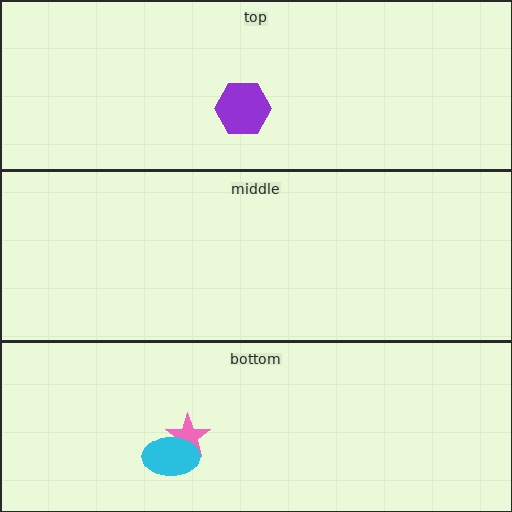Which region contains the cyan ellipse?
The bottom region.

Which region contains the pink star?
The bottom region.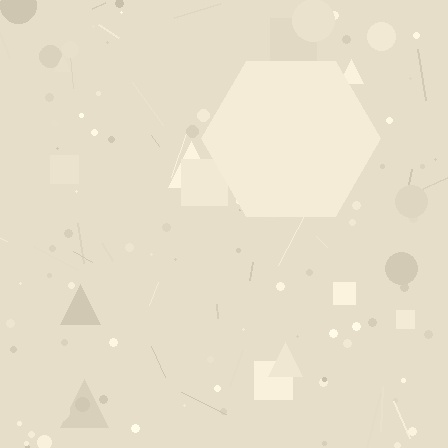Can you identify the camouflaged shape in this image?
The camouflaged shape is a hexagon.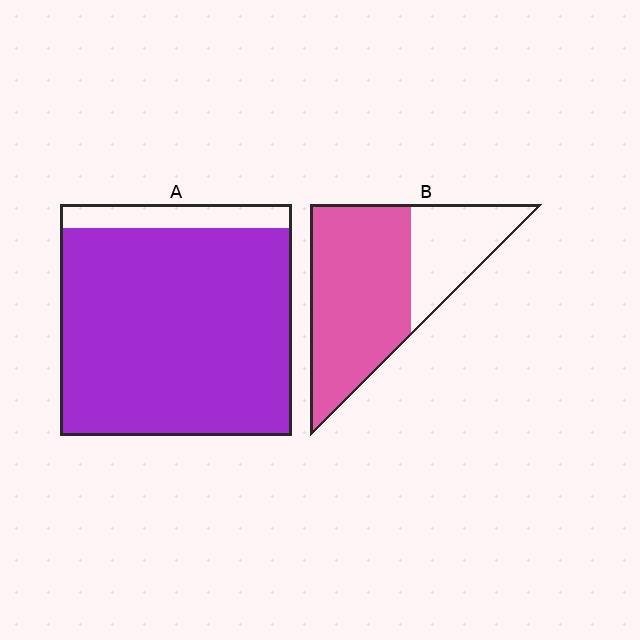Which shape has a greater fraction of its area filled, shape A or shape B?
Shape A.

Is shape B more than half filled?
Yes.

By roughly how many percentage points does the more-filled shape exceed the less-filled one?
By roughly 20 percentage points (A over B).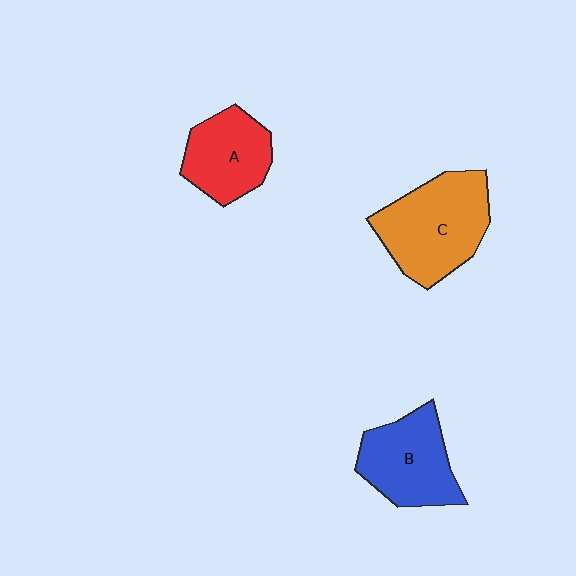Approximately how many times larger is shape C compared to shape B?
Approximately 1.3 times.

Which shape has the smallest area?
Shape A (red).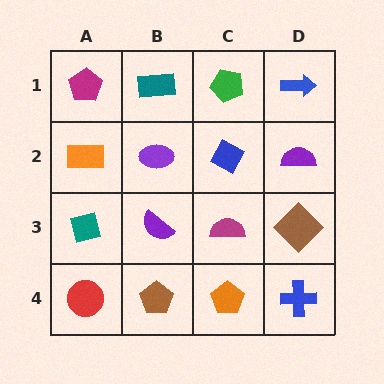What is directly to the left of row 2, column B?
An orange rectangle.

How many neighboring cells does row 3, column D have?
3.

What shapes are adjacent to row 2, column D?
A blue arrow (row 1, column D), a brown diamond (row 3, column D), a blue diamond (row 2, column C).